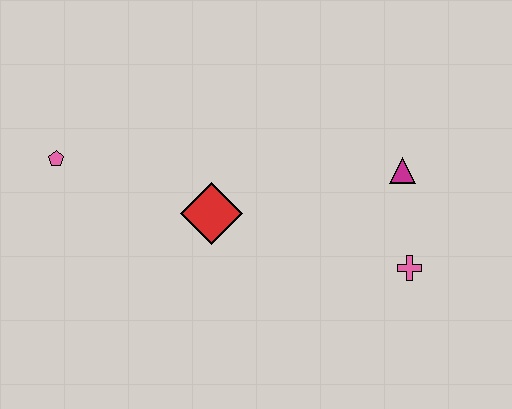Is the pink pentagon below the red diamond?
No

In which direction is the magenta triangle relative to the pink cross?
The magenta triangle is above the pink cross.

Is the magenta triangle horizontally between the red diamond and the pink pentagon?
No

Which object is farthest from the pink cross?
The pink pentagon is farthest from the pink cross.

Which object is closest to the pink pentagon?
The red diamond is closest to the pink pentagon.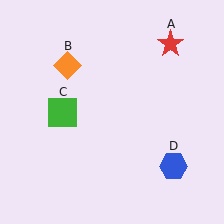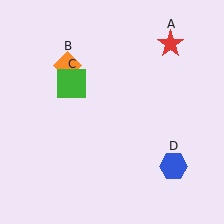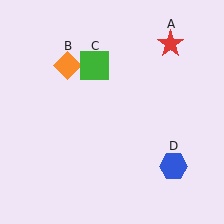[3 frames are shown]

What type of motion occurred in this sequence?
The green square (object C) rotated clockwise around the center of the scene.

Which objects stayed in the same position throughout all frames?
Red star (object A) and orange diamond (object B) and blue hexagon (object D) remained stationary.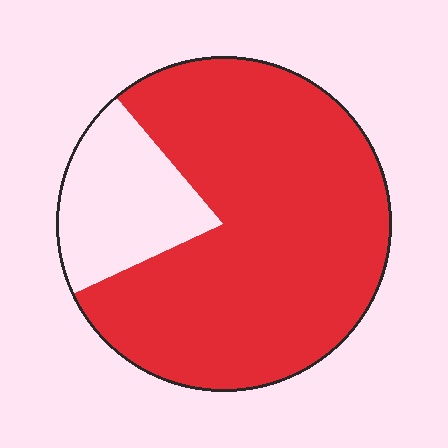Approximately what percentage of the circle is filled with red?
Approximately 80%.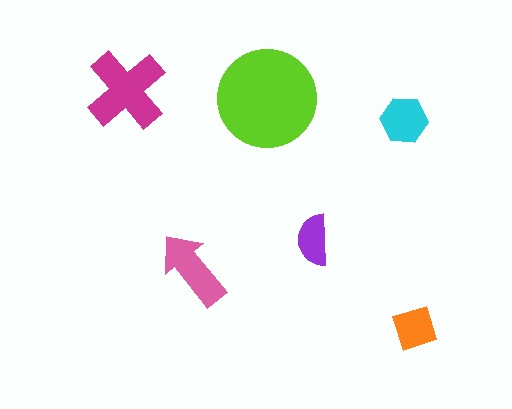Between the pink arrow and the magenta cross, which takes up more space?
The magenta cross.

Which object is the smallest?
The purple semicircle.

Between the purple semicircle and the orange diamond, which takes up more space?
The orange diamond.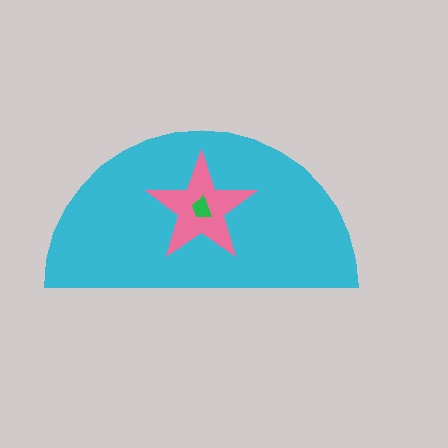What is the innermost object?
The green trapezoid.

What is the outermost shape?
The cyan semicircle.